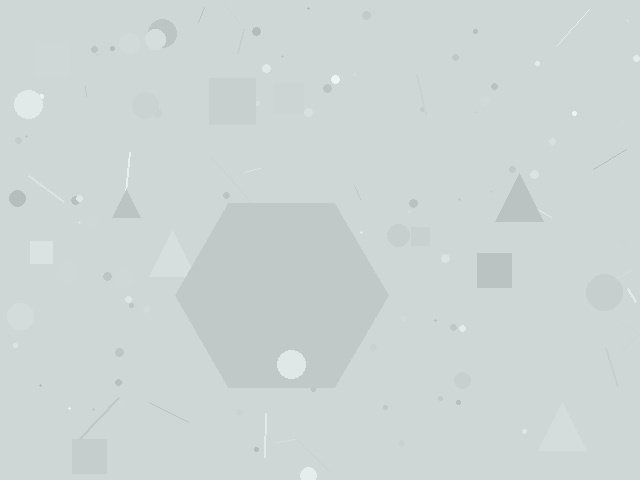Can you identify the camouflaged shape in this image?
The camouflaged shape is a hexagon.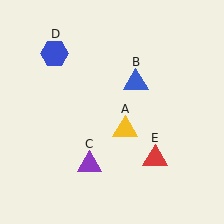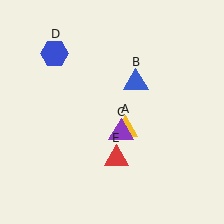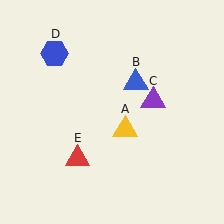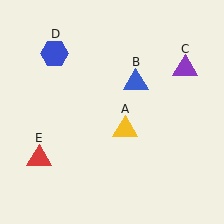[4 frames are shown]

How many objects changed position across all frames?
2 objects changed position: purple triangle (object C), red triangle (object E).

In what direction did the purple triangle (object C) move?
The purple triangle (object C) moved up and to the right.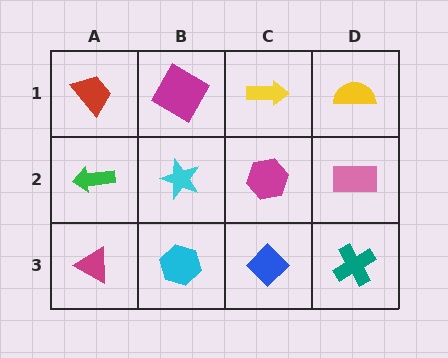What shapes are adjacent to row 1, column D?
A pink rectangle (row 2, column D), a yellow arrow (row 1, column C).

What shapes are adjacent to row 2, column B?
A magenta diamond (row 1, column B), a cyan hexagon (row 3, column B), a green arrow (row 2, column A), a magenta hexagon (row 2, column C).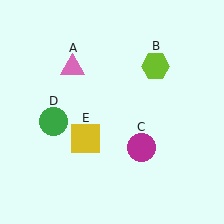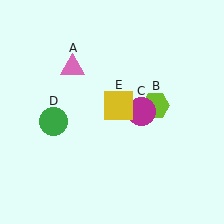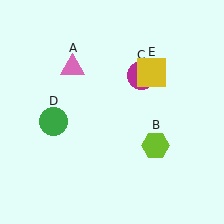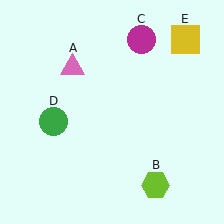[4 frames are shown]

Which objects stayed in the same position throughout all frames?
Pink triangle (object A) and green circle (object D) remained stationary.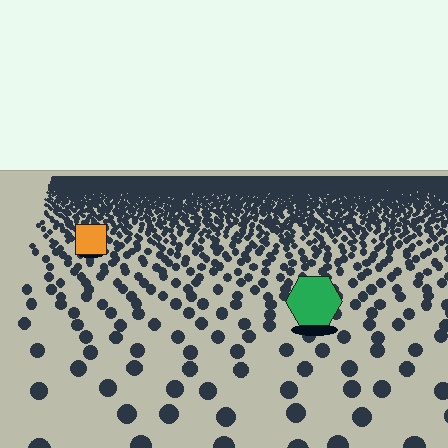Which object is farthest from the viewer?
The orange square is farthest from the viewer. It appears smaller and the ground texture around it is denser.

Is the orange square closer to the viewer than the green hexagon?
No. The green hexagon is closer — you can tell from the texture gradient: the ground texture is coarser near it.